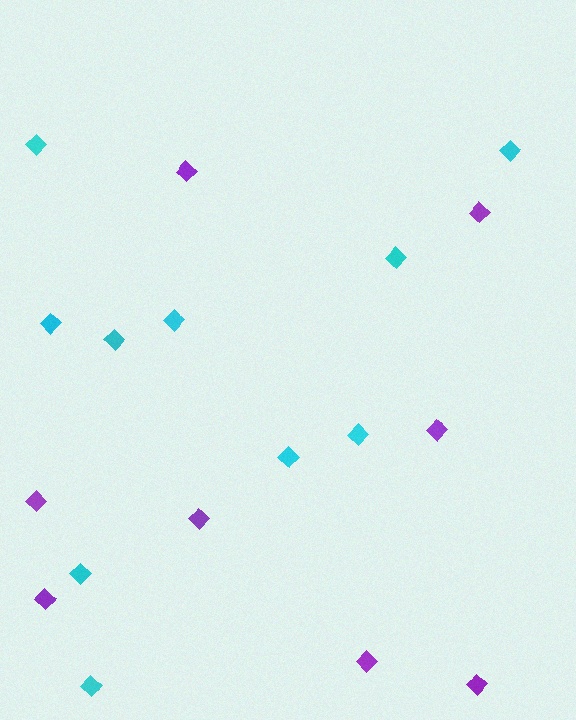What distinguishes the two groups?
There are 2 groups: one group of purple diamonds (8) and one group of cyan diamonds (10).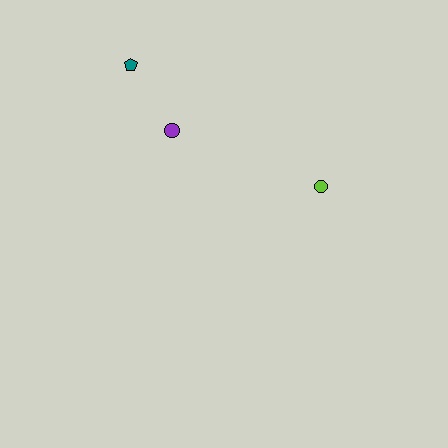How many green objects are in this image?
There are no green objects.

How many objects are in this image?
There are 3 objects.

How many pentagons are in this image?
There is 1 pentagon.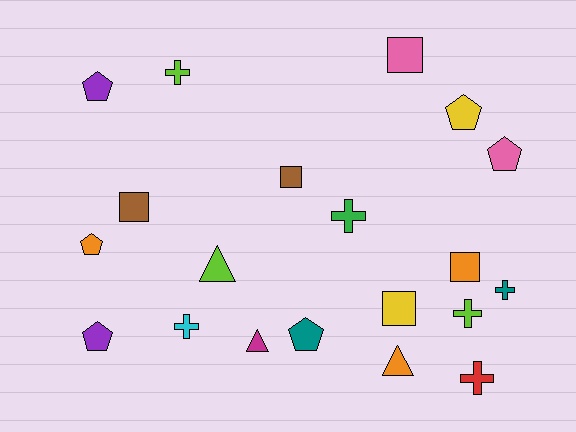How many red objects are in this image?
There is 1 red object.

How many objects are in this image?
There are 20 objects.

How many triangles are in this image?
There are 3 triangles.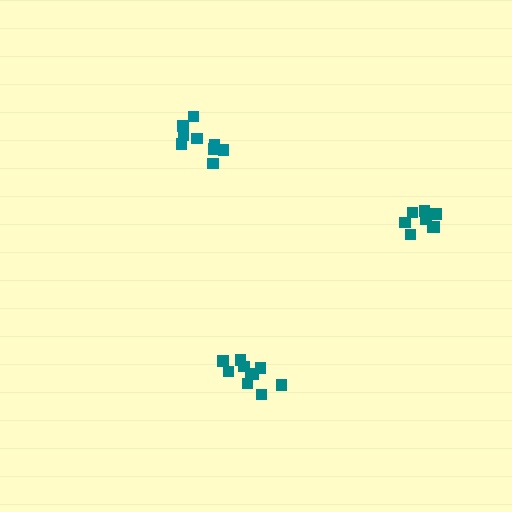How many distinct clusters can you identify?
There are 3 distinct clusters.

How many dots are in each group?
Group 1: 8 dots, Group 2: 9 dots, Group 3: 10 dots (27 total).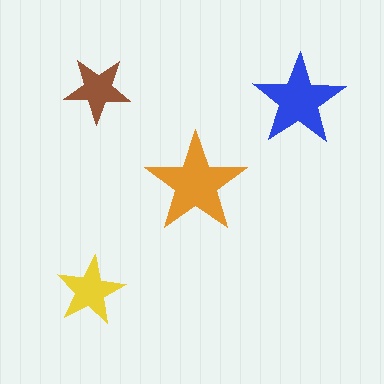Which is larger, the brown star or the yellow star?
The yellow one.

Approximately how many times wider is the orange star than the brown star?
About 1.5 times wider.